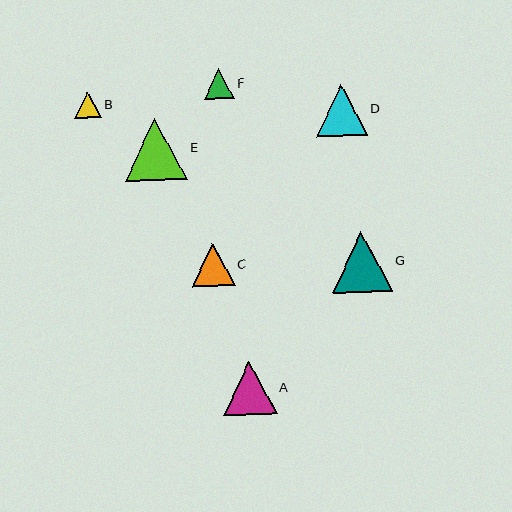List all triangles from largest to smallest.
From largest to smallest: E, G, A, D, C, F, B.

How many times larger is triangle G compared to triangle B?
Triangle G is approximately 2.3 times the size of triangle B.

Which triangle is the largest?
Triangle E is the largest with a size of approximately 62 pixels.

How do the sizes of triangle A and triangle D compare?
Triangle A and triangle D are approximately the same size.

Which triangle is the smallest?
Triangle B is the smallest with a size of approximately 26 pixels.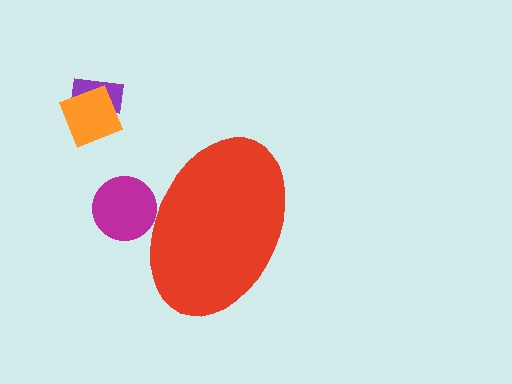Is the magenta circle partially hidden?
Yes, the magenta circle is partially hidden behind the red ellipse.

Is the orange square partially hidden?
No, the orange square is fully visible.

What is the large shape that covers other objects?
A red ellipse.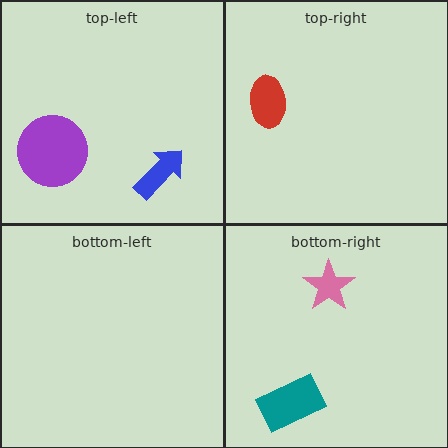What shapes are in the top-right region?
The red ellipse.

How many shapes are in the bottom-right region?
2.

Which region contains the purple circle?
The top-left region.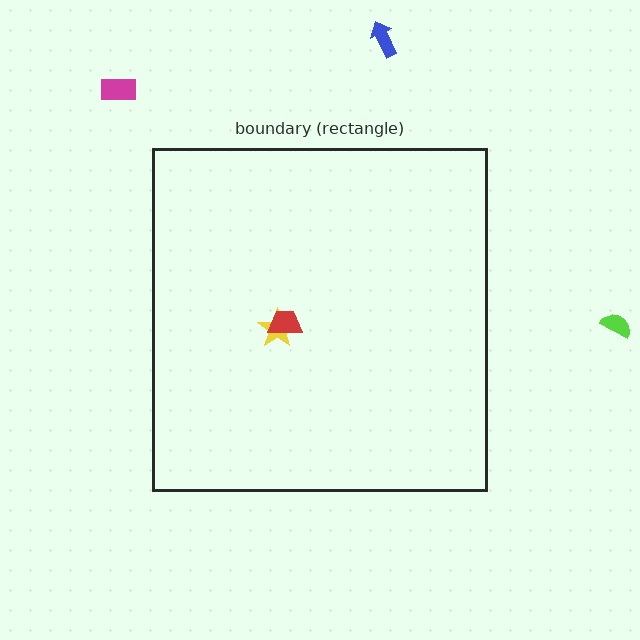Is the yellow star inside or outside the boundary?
Inside.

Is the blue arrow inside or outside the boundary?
Outside.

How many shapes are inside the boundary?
2 inside, 3 outside.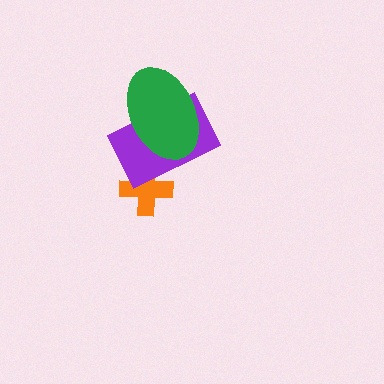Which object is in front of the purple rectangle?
The green ellipse is in front of the purple rectangle.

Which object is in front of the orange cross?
The purple rectangle is in front of the orange cross.